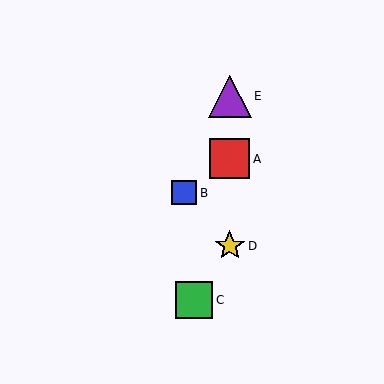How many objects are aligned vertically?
3 objects (A, D, E) are aligned vertically.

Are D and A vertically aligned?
Yes, both are at x≈230.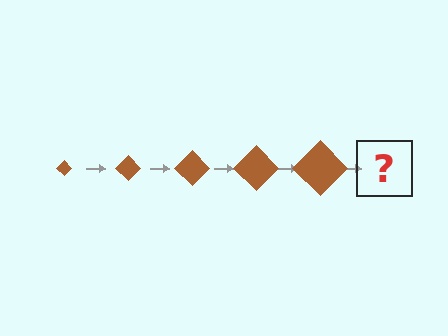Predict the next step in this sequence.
The next step is a brown diamond, larger than the previous one.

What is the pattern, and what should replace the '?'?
The pattern is that the diamond gets progressively larger each step. The '?' should be a brown diamond, larger than the previous one.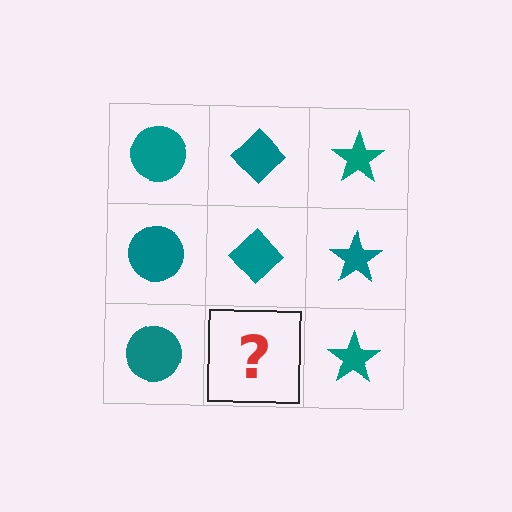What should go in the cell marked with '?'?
The missing cell should contain a teal diamond.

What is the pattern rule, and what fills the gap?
The rule is that each column has a consistent shape. The gap should be filled with a teal diamond.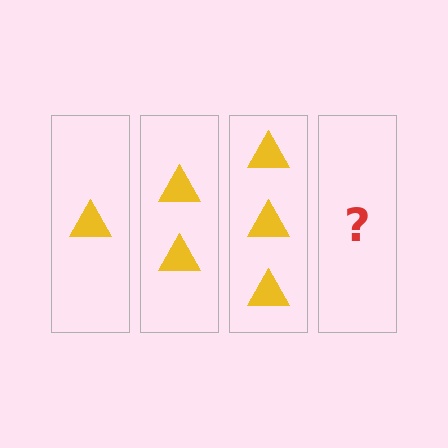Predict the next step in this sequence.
The next step is 4 triangles.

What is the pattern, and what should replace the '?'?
The pattern is that each step adds one more triangle. The '?' should be 4 triangles.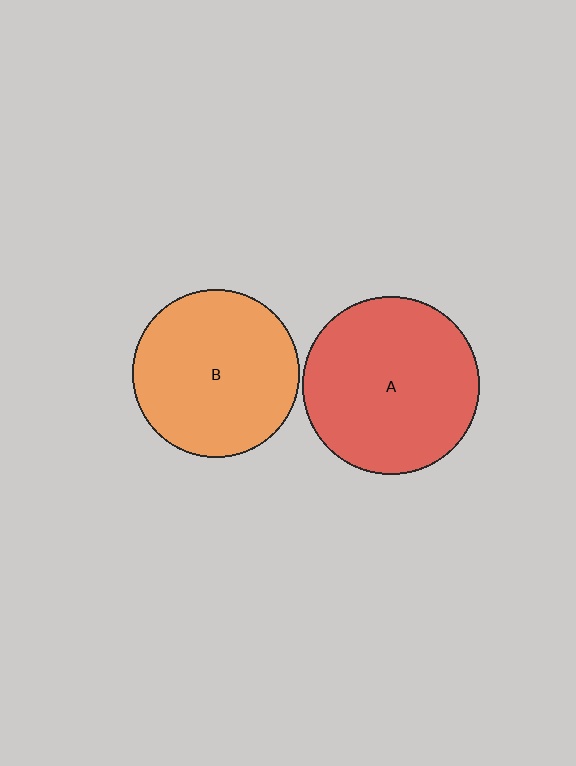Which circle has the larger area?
Circle A (red).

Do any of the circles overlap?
No, none of the circles overlap.